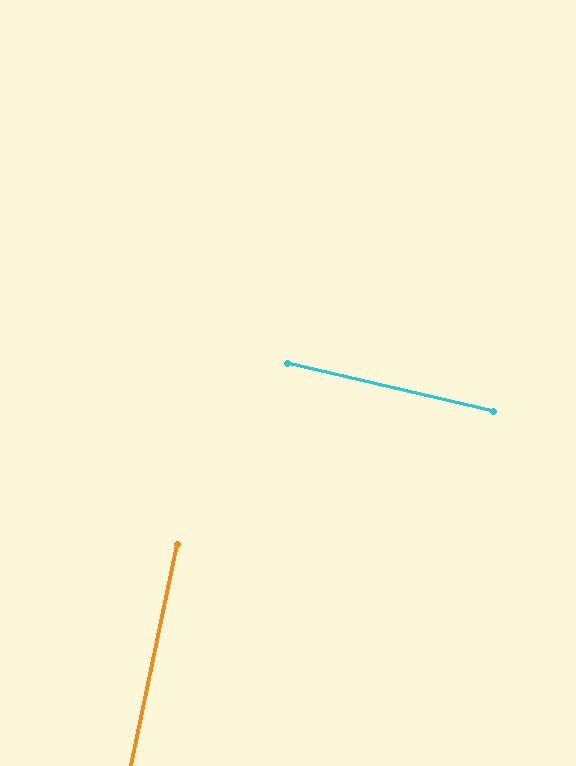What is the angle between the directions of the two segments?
Approximately 89 degrees.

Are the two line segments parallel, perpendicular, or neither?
Perpendicular — they meet at approximately 89°.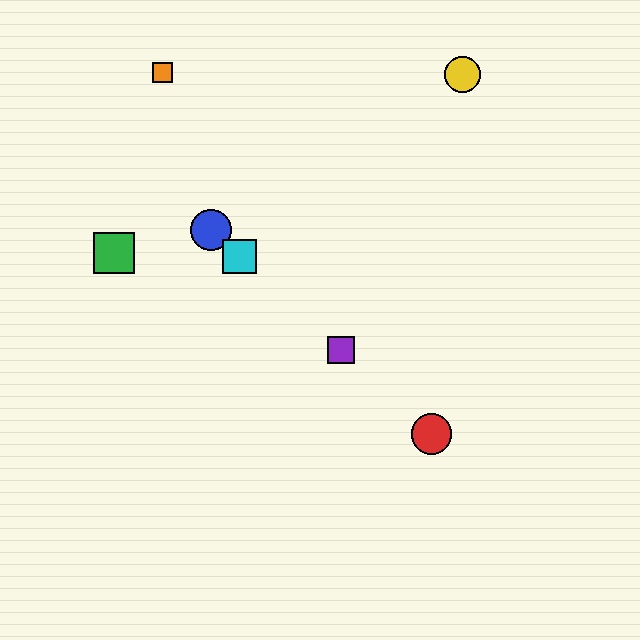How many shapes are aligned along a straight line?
4 shapes (the red circle, the blue circle, the purple square, the cyan square) are aligned along a straight line.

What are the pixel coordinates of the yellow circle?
The yellow circle is at (463, 74).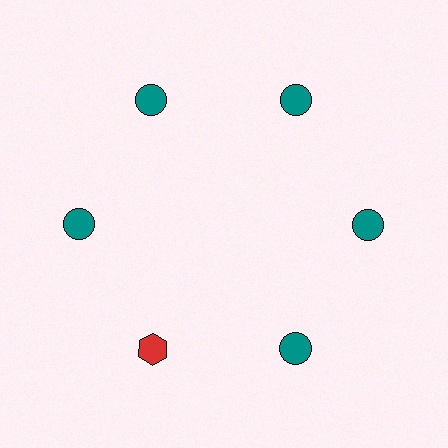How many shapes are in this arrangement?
There are 6 shapes arranged in a ring pattern.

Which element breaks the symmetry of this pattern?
The red hexagon at roughly the 7 o'clock position breaks the symmetry. All other shapes are teal circles.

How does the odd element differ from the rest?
It differs in both color (red instead of teal) and shape (hexagon instead of circle).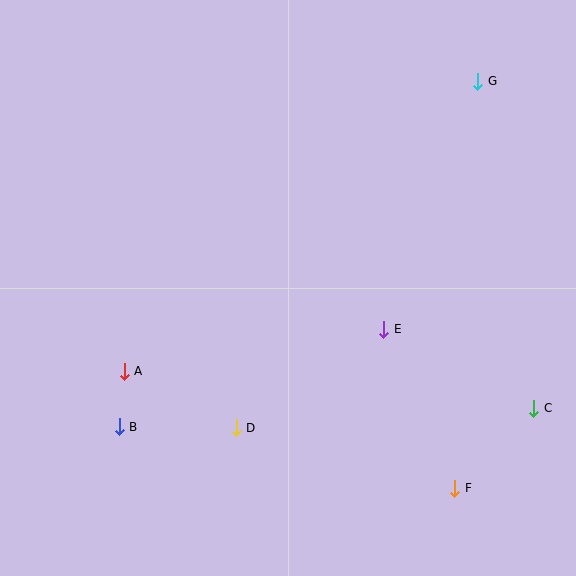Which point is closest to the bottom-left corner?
Point B is closest to the bottom-left corner.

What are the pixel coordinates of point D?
Point D is at (236, 428).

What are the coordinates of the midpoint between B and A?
The midpoint between B and A is at (122, 399).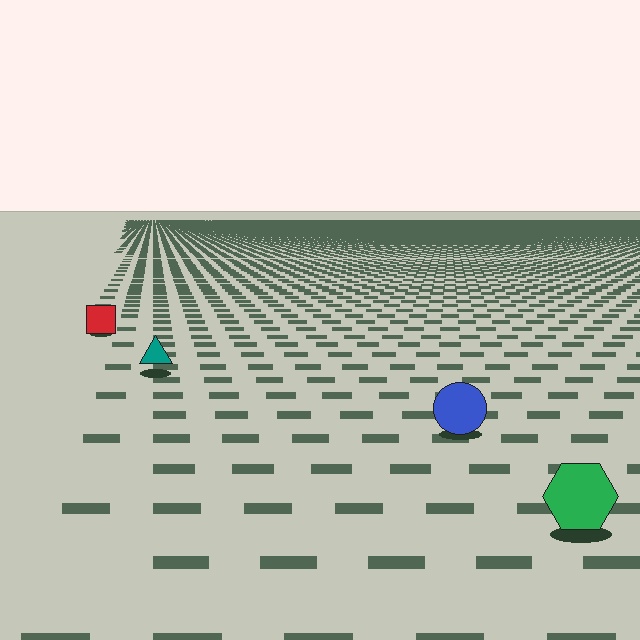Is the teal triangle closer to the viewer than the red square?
Yes. The teal triangle is closer — you can tell from the texture gradient: the ground texture is coarser near it.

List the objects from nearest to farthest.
From nearest to farthest: the green hexagon, the blue circle, the teal triangle, the red square.